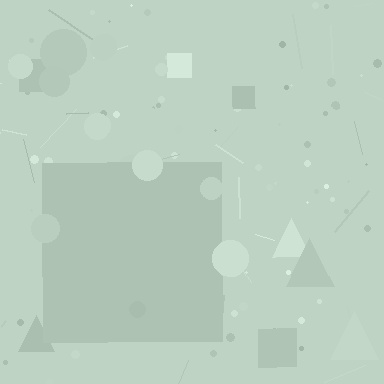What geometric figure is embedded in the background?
A square is embedded in the background.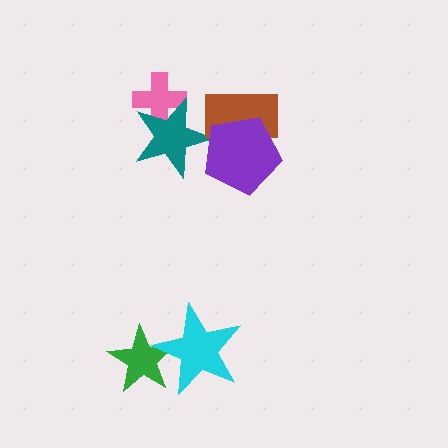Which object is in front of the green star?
The cyan star is in front of the green star.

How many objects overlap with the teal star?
2 objects overlap with the teal star.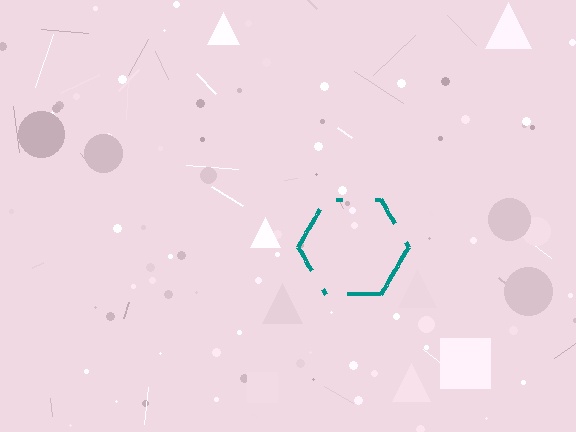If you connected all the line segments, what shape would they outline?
They would outline a hexagon.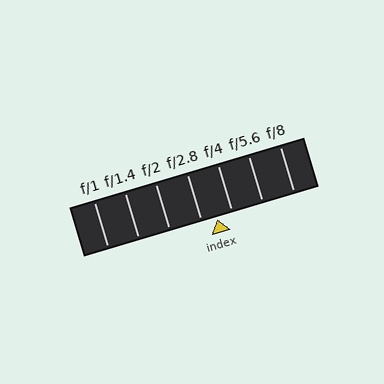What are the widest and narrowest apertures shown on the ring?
The widest aperture shown is f/1 and the narrowest is f/8.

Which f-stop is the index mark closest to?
The index mark is closest to f/2.8.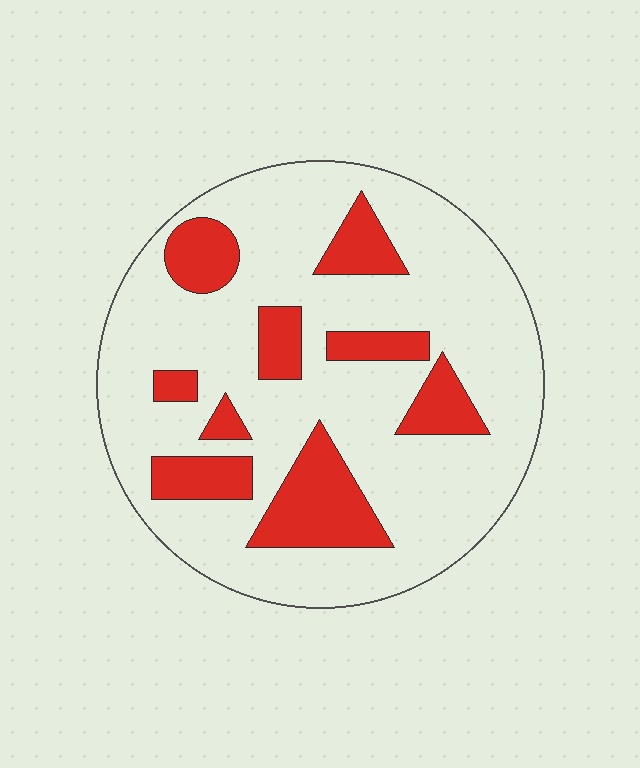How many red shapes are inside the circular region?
9.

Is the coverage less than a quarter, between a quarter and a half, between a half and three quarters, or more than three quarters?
Less than a quarter.